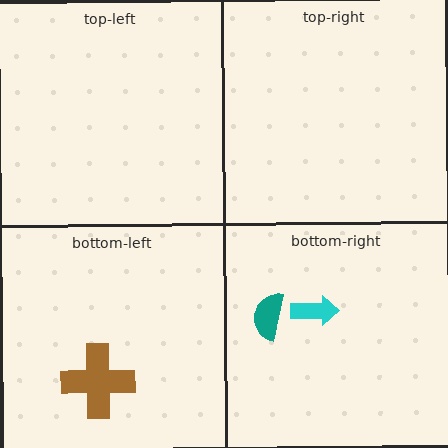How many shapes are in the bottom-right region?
2.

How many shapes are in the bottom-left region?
1.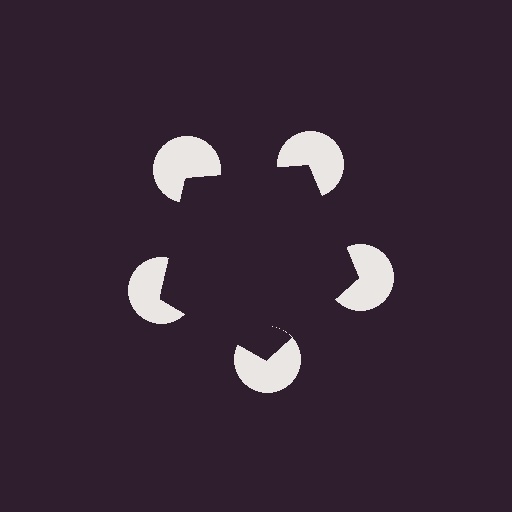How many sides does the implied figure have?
5 sides.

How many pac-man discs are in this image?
There are 5 — one at each vertex of the illusory pentagon.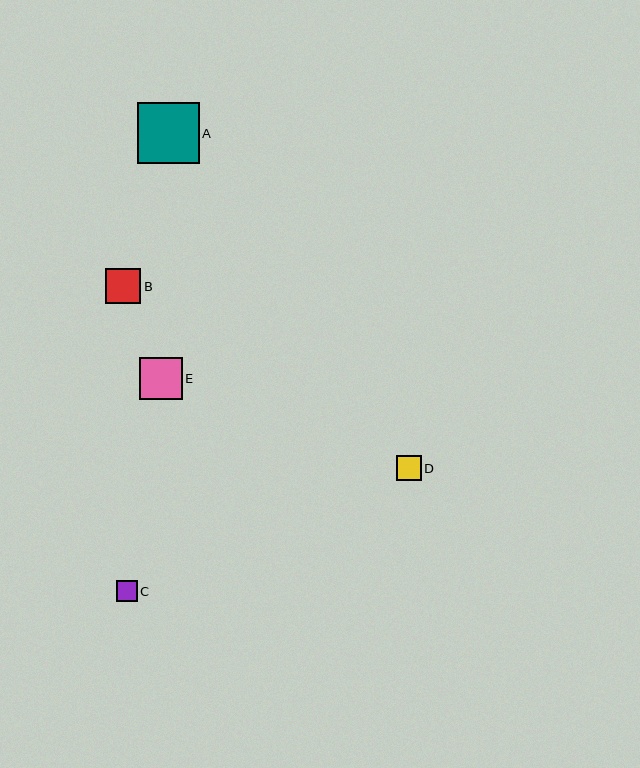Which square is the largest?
Square A is the largest with a size of approximately 61 pixels.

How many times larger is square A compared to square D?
Square A is approximately 2.5 times the size of square D.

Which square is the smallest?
Square C is the smallest with a size of approximately 20 pixels.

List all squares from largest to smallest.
From largest to smallest: A, E, B, D, C.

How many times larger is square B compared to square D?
Square B is approximately 1.4 times the size of square D.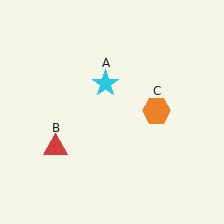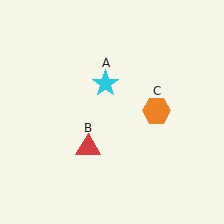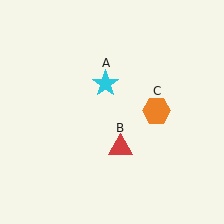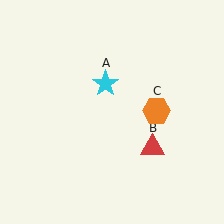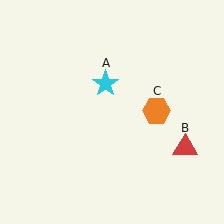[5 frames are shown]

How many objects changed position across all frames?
1 object changed position: red triangle (object B).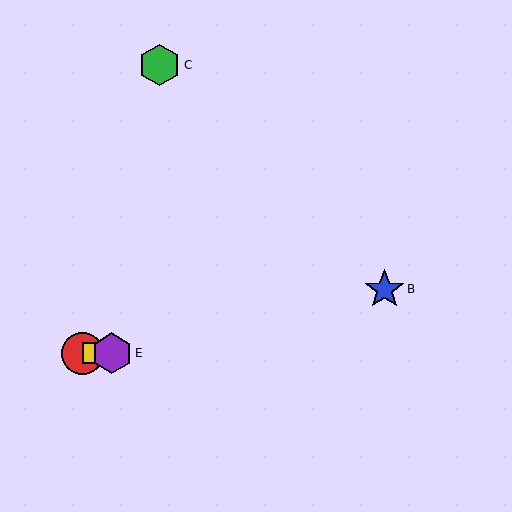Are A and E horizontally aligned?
Yes, both are at y≈353.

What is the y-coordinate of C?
Object C is at y≈65.